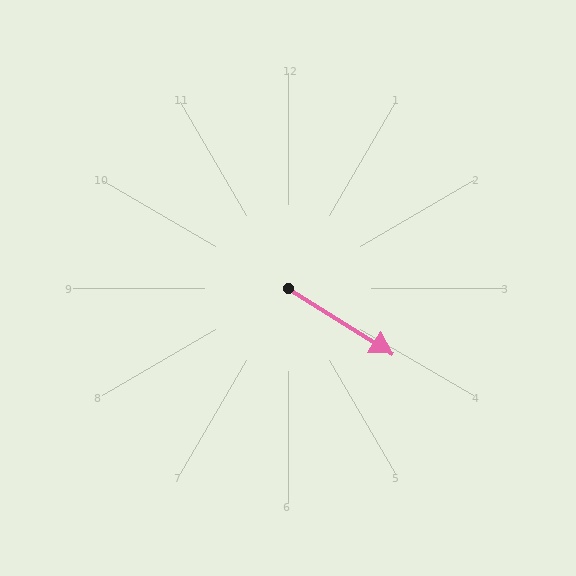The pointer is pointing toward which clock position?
Roughly 4 o'clock.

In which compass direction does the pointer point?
Southeast.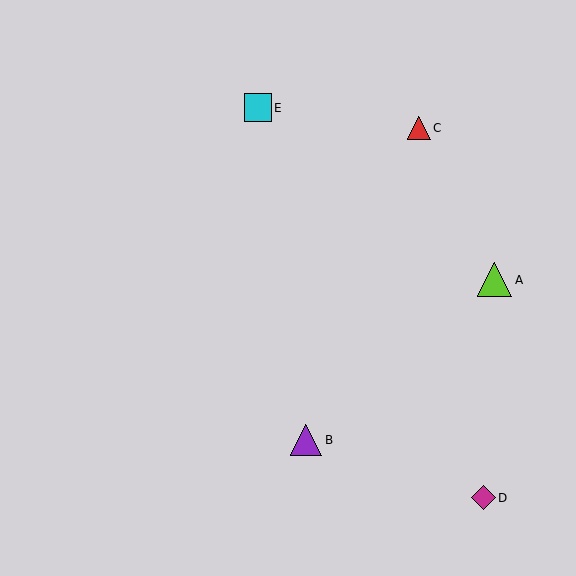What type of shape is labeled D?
Shape D is a magenta diamond.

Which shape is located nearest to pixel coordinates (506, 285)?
The lime triangle (labeled A) at (495, 280) is nearest to that location.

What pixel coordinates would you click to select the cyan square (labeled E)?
Click at (258, 108) to select the cyan square E.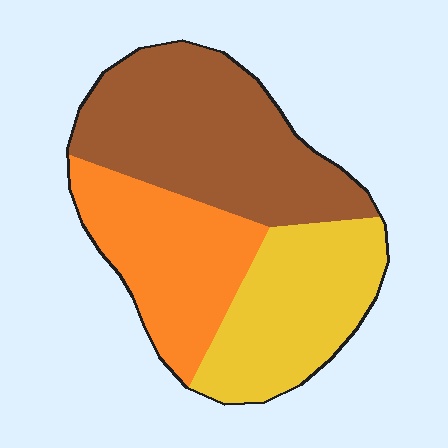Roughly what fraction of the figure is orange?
Orange takes up about one quarter (1/4) of the figure.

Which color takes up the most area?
Brown, at roughly 40%.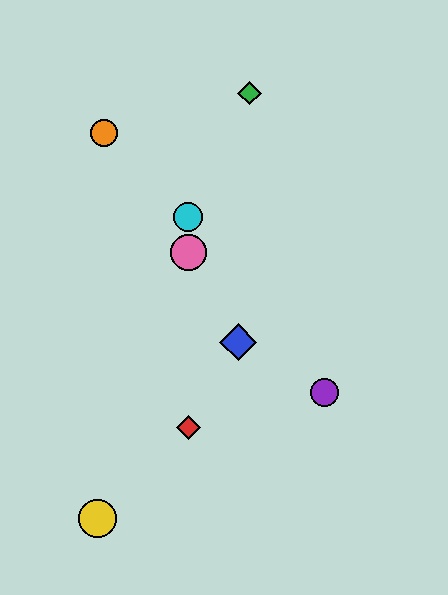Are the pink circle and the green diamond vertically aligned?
No, the pink circle is at x≈188 and the green diamond is at x≈250.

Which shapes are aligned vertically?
The red diamond, the cyan circle, the pink circle are aligned vertically.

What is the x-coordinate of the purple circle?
The purple circle is at x≈325.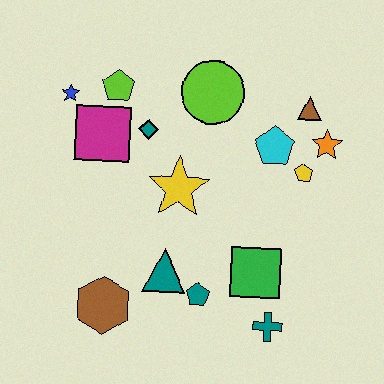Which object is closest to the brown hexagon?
The teal triangle is closest to the brown hexagon.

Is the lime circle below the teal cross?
No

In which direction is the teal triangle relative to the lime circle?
The teal triangle is below the lime circle.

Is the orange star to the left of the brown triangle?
No